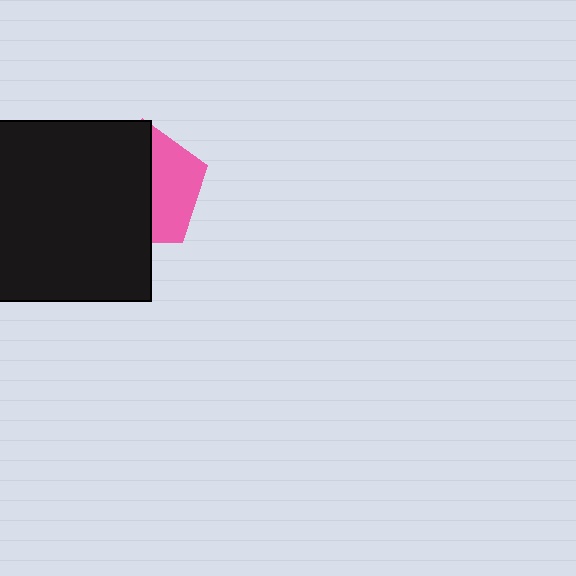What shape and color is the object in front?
The object in front is a black square.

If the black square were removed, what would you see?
You would see the complete pink pentagon.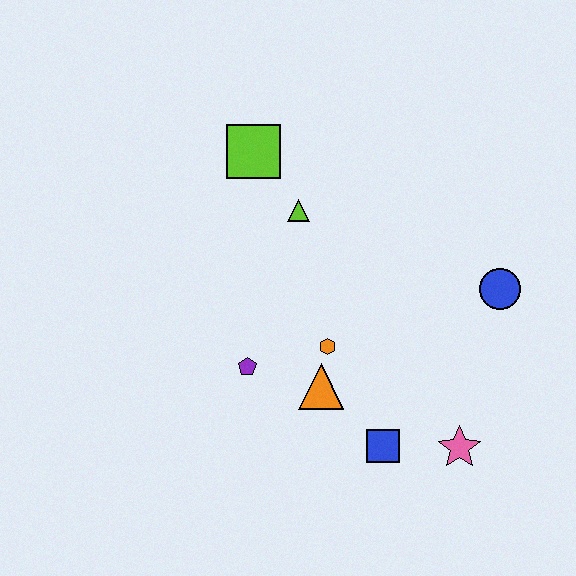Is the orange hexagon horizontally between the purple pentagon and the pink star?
Yes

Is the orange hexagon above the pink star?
Yes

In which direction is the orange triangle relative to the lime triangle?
The orange triangle is below the lime triangle.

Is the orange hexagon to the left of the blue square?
Yes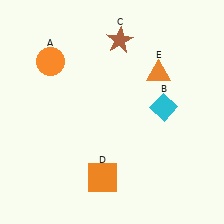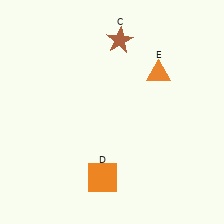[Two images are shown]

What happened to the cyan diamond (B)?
The cyan diamond (B) was removed in Image 2. It was in the top-right area of Image 1.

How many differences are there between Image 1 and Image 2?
There are 2 differences between the two images.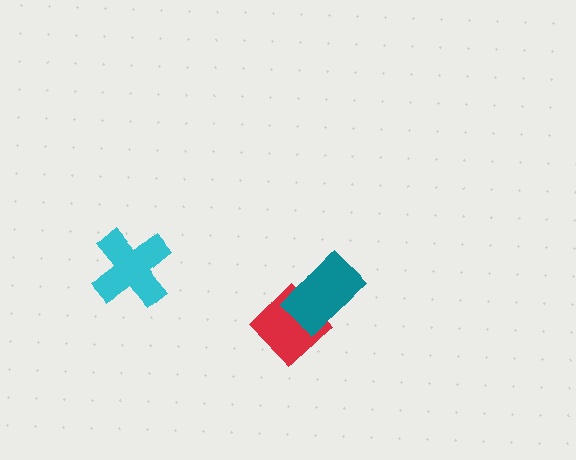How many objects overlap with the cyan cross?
0 objects overlap with the cyan cross.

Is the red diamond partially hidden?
Yes, it is partially covered by another shape.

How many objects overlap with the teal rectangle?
1 object overlaps with the teal rectangle.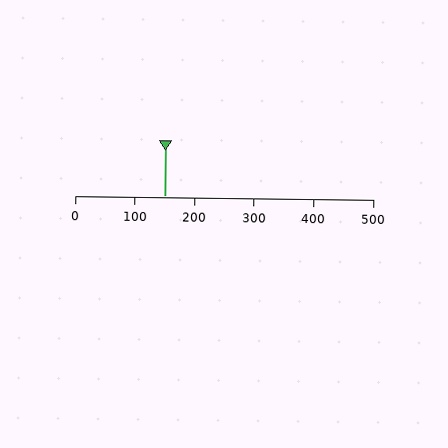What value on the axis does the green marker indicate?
The marker indicates approximately 150.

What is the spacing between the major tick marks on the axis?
The major ticks are spaced 100 apart.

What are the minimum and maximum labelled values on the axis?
The axis runs from 0 to 500.